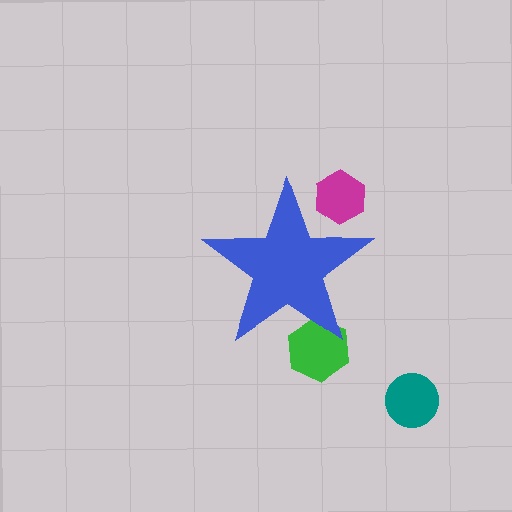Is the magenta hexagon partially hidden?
Yes, the magenta hexagon is partially hidden behind the blue star.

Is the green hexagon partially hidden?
Yes, the green hexagon is partially hidden behind the blue star.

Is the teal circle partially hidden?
No, the teal circle is fully visible.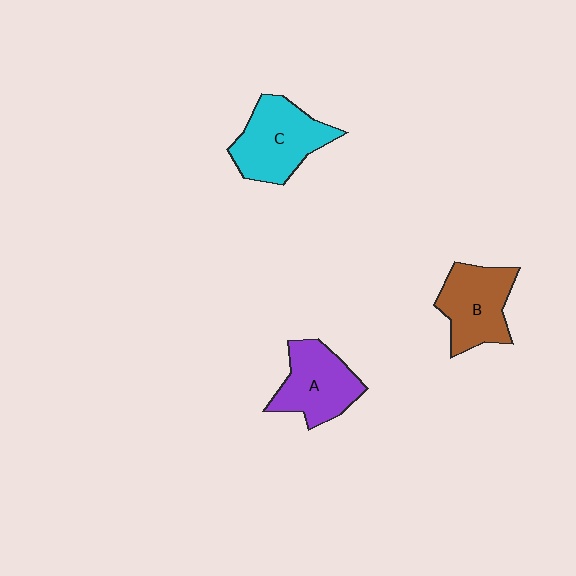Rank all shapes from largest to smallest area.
From largest to smallest: C (cyan), B (brown), A (purple).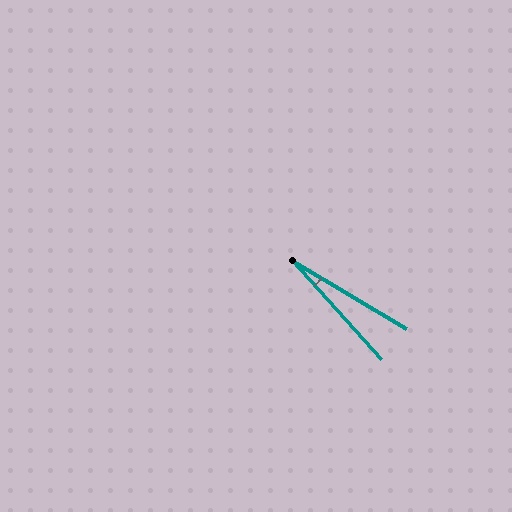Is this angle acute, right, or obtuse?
It is acute.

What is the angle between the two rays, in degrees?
Approximately 18 degrees.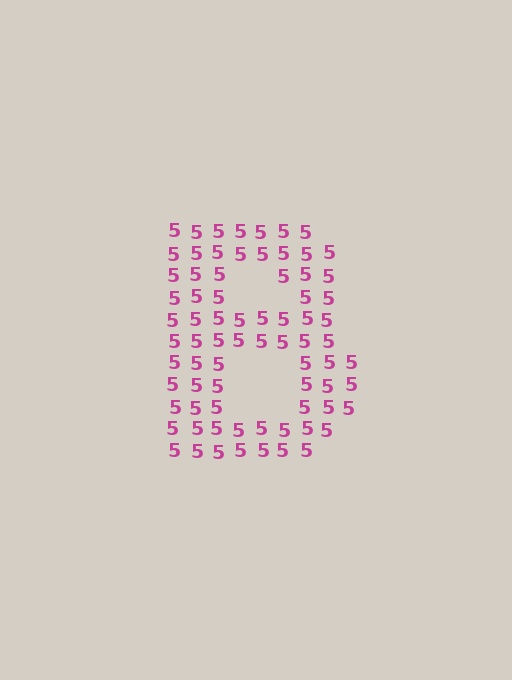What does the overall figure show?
The overall figure shows the letter B.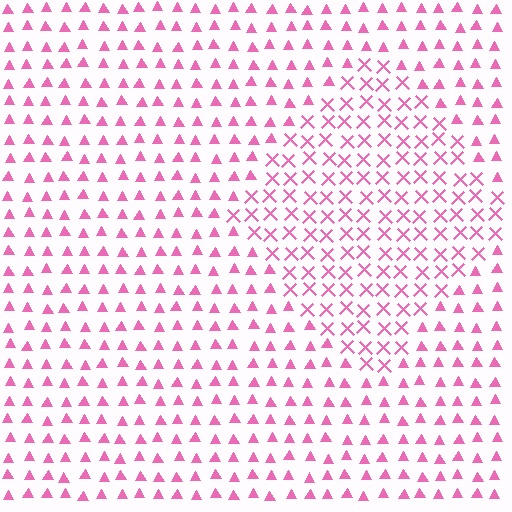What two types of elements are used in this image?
The image uses X marks inside the diamond region and triangles outside it.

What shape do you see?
I see a diamond.